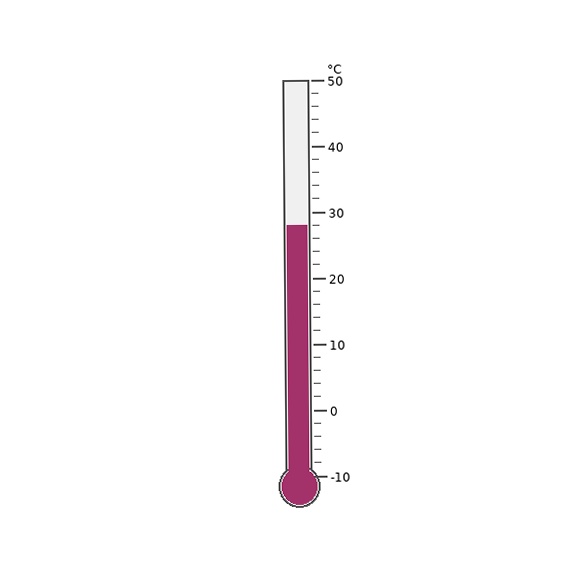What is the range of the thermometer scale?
The thermometer scale ranges from -10°C to 50°C.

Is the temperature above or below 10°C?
The temperature is above 10°C.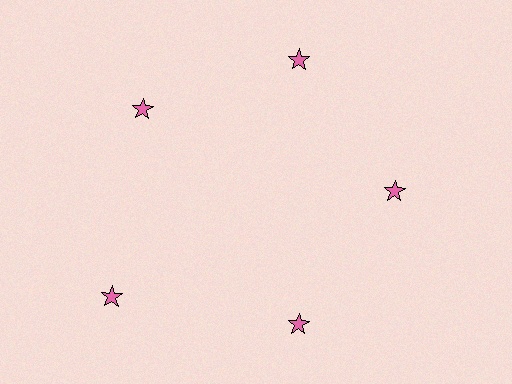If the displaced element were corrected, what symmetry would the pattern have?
It would have 5-fold rotational symmetry — the pattern would map onto itself every 72 degrees.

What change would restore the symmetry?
The symmetry would be restored by moving it inward, back onto the ring so that all 5 stars sit at equal angles and equal distance from the center.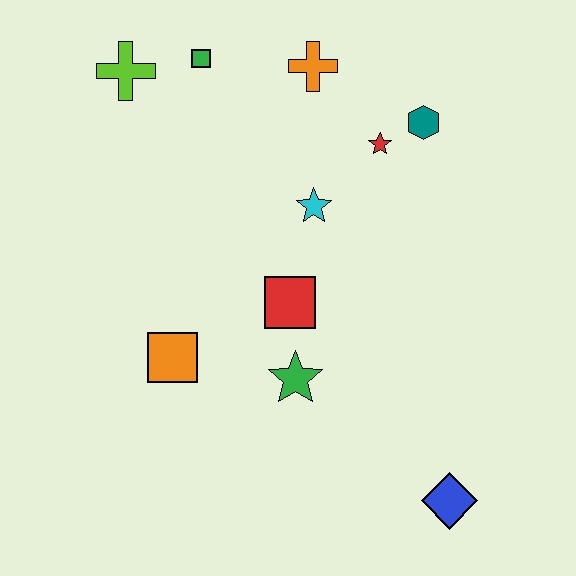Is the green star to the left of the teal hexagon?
Yes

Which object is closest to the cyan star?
The red star is closest to the cyan star.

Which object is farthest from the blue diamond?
The lime cross is farthest from the blue diamond.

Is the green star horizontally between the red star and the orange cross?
No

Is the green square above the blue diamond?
Yes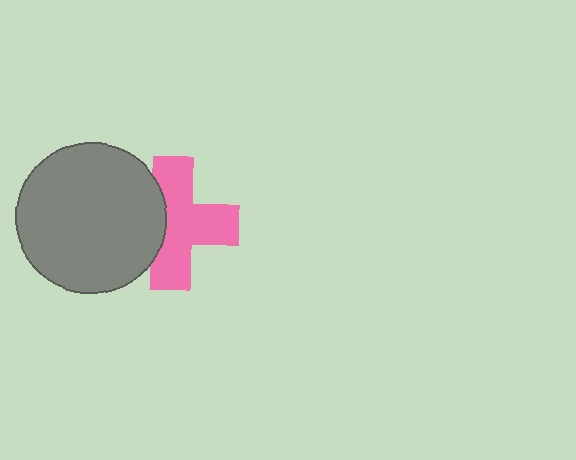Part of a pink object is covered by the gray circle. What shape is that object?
It is a cross.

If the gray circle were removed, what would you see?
You would see the complete pink cross.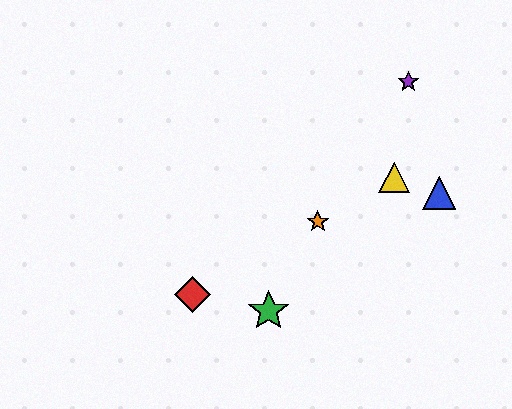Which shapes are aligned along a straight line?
The red diamond, the yellow triangle, the orange star are aligned along a straight line.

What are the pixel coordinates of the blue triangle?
The blue triangle is at (439, 193).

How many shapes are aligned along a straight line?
3 shapes (the red diamond, the yellow triangle, the orange star) are aligned along a straight line.